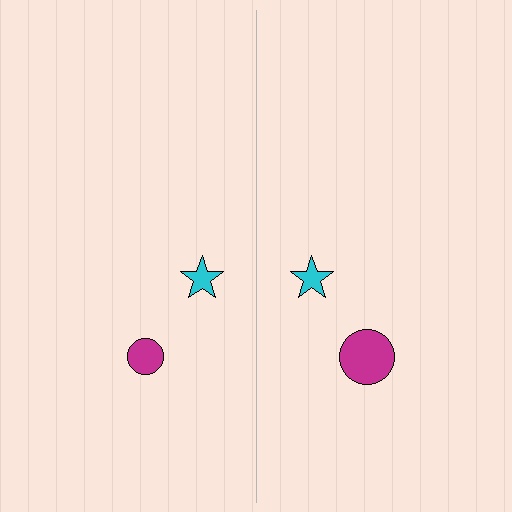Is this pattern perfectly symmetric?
No, the pattern is not perfectly symmetric. The magenta circle on the right side has a different size than its mirror counterpart.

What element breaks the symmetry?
The magenta circle on the right side has a different size than its mirror counterpart.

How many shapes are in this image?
There are 4 shapes in this image.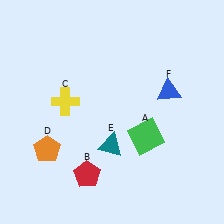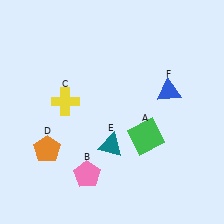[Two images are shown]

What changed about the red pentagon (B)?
In Image 1, B is red. In Image 2, it changed to pink.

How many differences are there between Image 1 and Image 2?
There is 1 difference between the two images.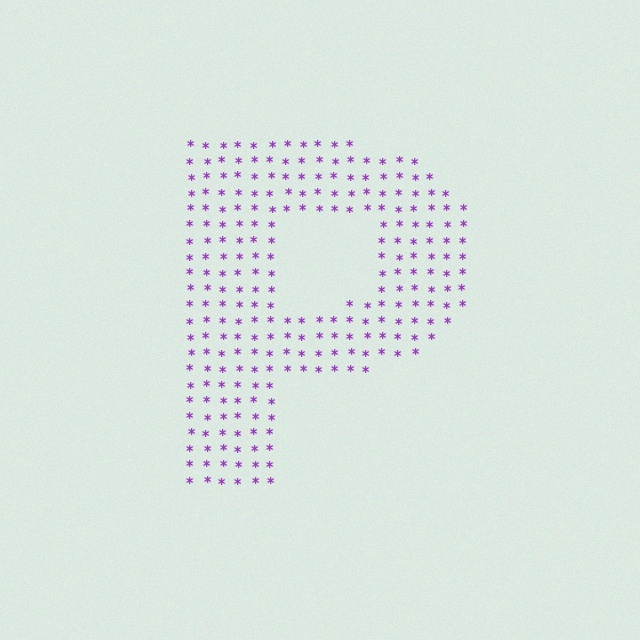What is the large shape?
The large shape is the letter P.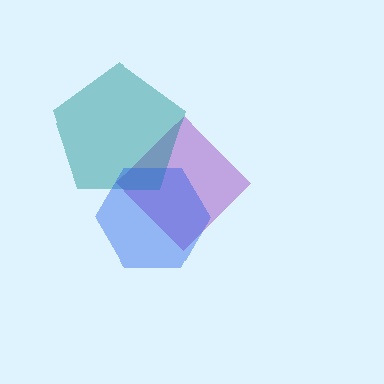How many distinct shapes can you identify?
There are 3 distinct shapes: a purple diamond, a teal pentagon, a blue hexagon.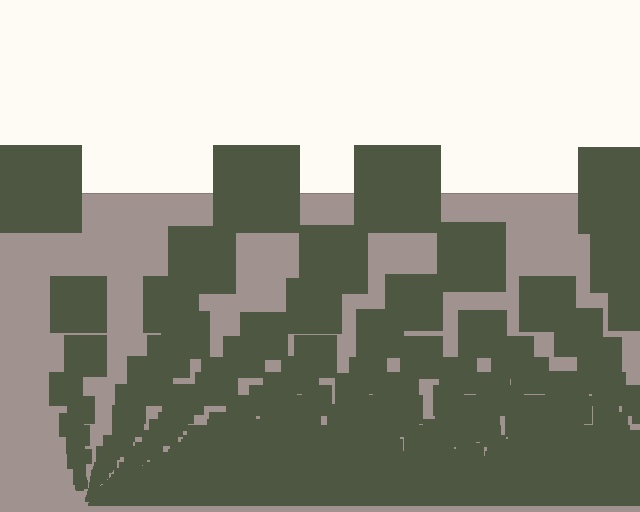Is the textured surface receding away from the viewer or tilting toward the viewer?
The surface appears to tilt toward the viewer. Texture elements get larger and sparser toward the top.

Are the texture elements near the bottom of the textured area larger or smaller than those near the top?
Smaller. The gradient is inverted — elements near the bottom are smaller and denser.